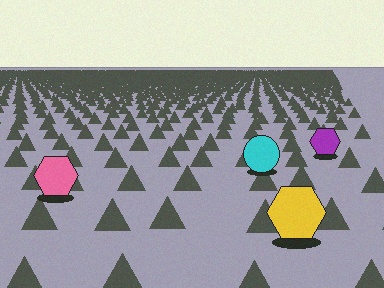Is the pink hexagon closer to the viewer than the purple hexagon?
Yes. The pink hexagon is closer — you can tell from the texture gradient: the ground texture is coarser near it.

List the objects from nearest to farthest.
From nearest to farthest: the yellow hexagon, the pink hexagon, the cyan circle, the purple hexagon.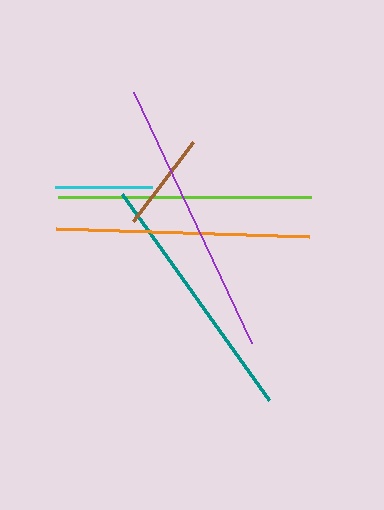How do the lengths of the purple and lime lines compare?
The purple and lime lines are approximately the same length.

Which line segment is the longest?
The purple line is the longest at approximately 277 pixels.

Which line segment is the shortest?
The cyan line is the shortest at approximately 98 pixels.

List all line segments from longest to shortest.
From longest to shortest: purple, orange, teal, lime, brown, cyan.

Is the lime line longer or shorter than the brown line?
The lime line is longer than the brown line.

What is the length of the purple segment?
The purple segment is approximately 277 pixels long.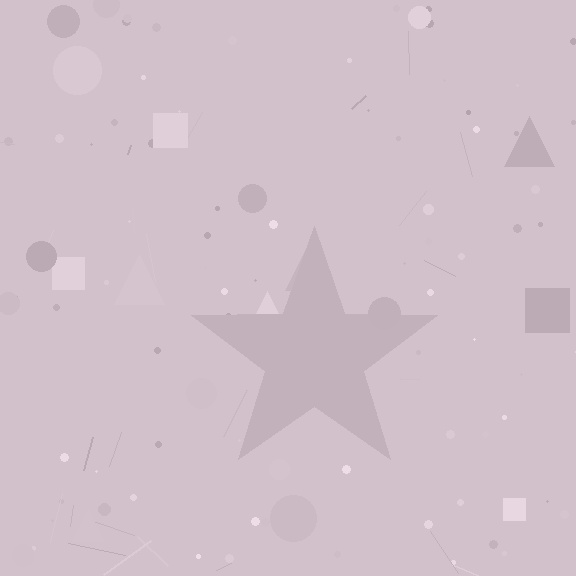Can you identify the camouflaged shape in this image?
The camouflaged shape is a star.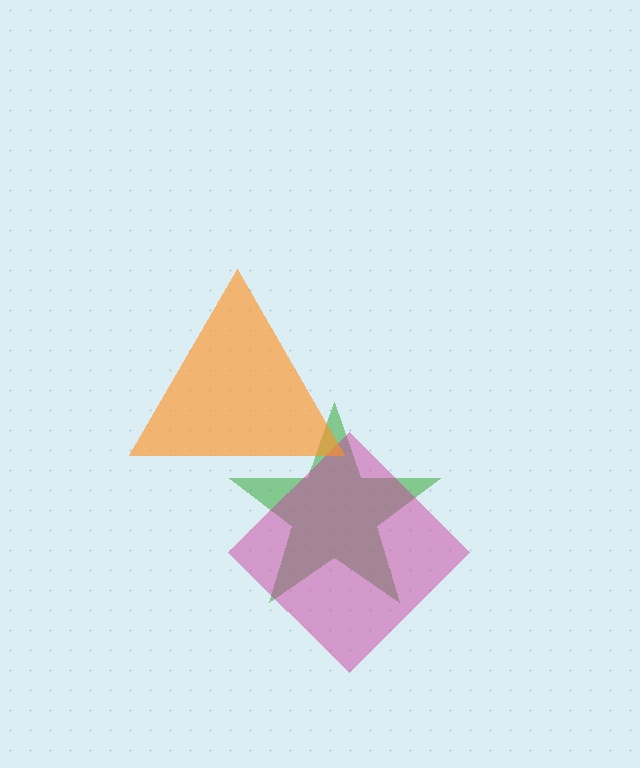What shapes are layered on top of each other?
The layered shapes are: a green star, a magenta diamond, an orange triangle.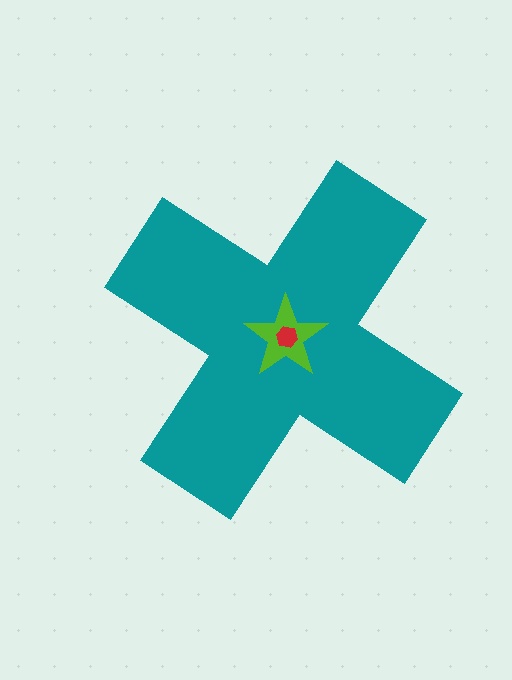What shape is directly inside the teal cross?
The lime star.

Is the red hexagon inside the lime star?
Yes.